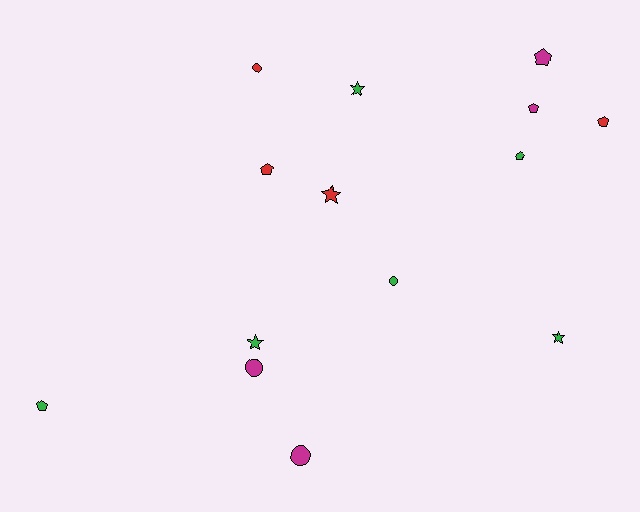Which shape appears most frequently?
Pentagon, with 6 objects.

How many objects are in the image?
There are 14 objects.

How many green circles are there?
There is 1 green circle.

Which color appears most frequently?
Green, with 6 objects.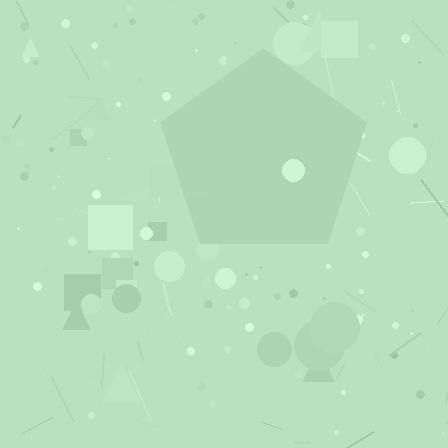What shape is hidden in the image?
A pentagon is hidden in the image.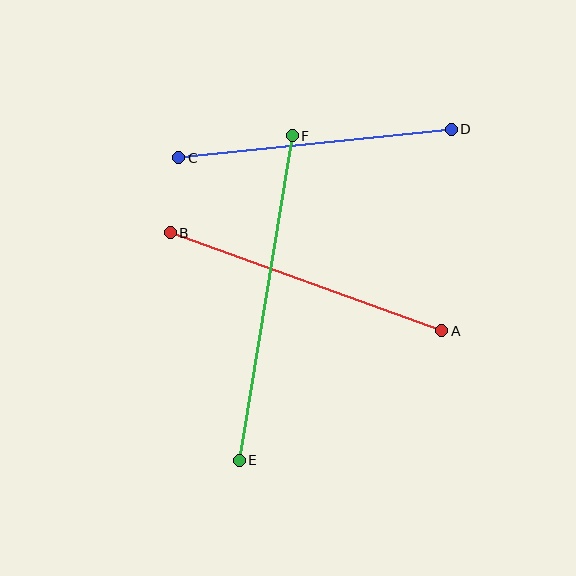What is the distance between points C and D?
The distance is approximately 274 pixels.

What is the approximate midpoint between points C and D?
The midpoint is at approximately (315, 143) pixels.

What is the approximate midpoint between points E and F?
The midpoint is at approximately (266, 298) pixels.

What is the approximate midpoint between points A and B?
The midpoint is at approximately (306, 282) pixels.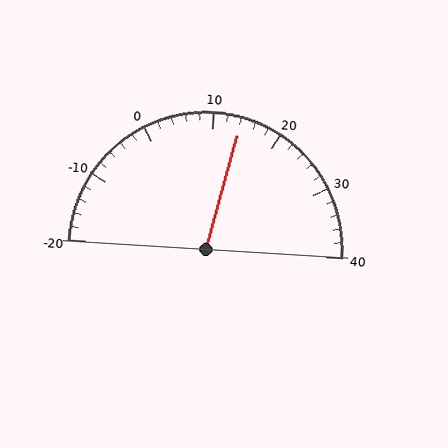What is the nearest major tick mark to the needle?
The nearest major tick mark is 10.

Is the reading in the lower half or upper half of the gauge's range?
The reading is in the upper half of the range (-20 to 40).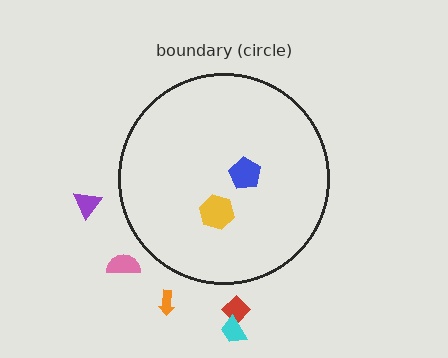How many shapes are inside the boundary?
2 inside, 5 outside.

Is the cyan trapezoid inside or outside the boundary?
Outside.